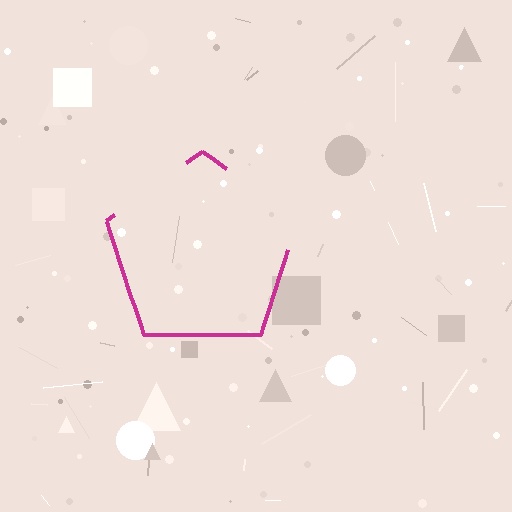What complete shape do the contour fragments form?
The contour fragments form a pentagon.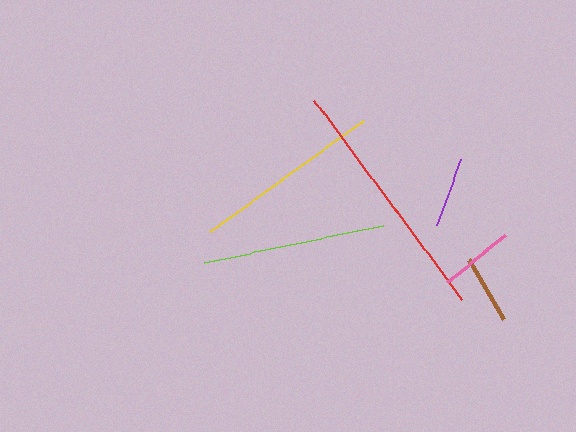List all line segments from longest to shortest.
From longest to shortest: red, yellow, lime, pink, purple, brown.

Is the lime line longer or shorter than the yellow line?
The yellow line is longer than the lime line.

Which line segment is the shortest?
The brown line is the shortest at approximately 70 pixels.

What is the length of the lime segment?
The lime segment is approximately 184 pixels long.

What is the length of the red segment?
The red segment is approximately 249 pixels long.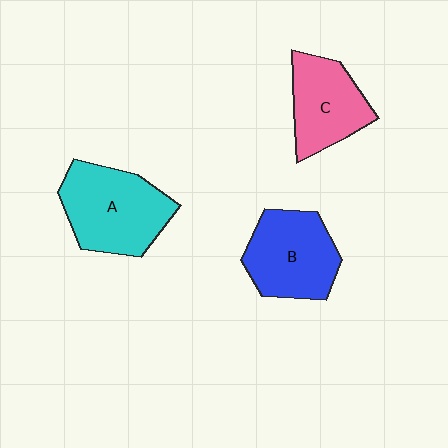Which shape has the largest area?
Shape A (cyan).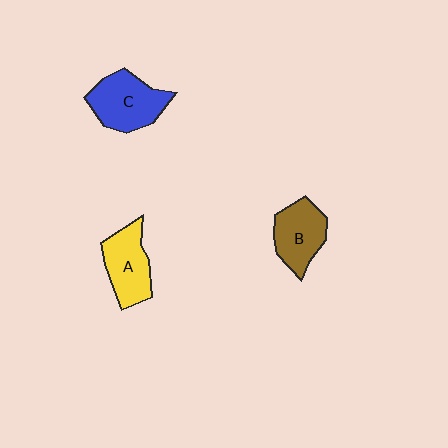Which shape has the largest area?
Shape C (blue).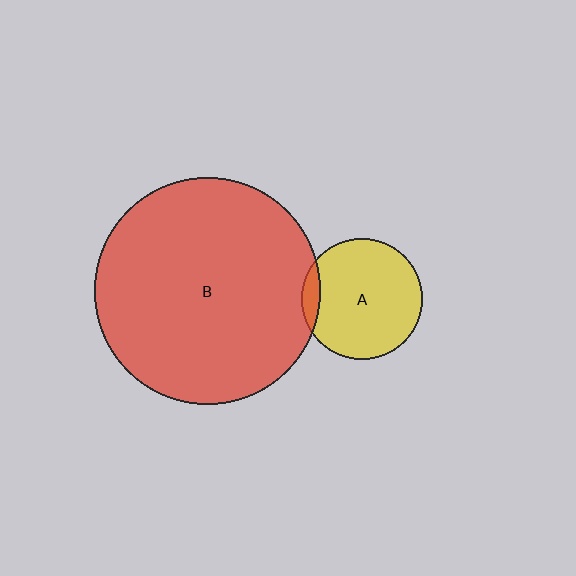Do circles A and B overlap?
Yes.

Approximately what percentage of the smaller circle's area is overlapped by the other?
Approximately 10%.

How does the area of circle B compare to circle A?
Approximately 3.5 times.